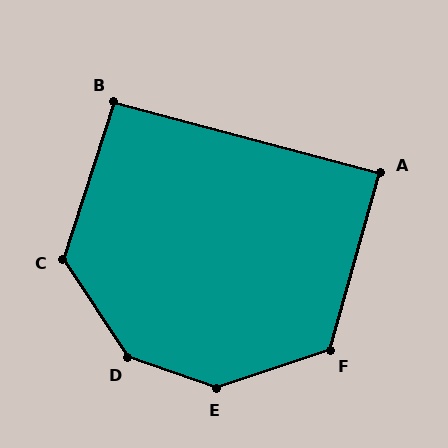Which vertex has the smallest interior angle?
A, at approximately 89 degrees.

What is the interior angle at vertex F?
Approximately 125 degrees (obtuse).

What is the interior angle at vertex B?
Approximately 93 degrees (approximately right).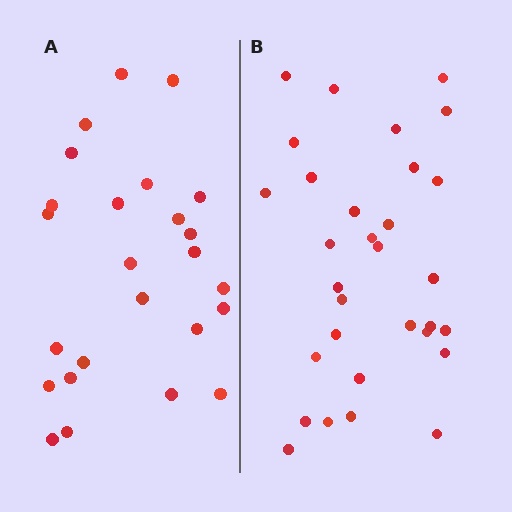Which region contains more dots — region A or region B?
Region B (the right region) has more dots.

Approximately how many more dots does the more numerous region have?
Region B has about 6 more dots than region A.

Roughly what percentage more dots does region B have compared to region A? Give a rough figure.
About 25% more.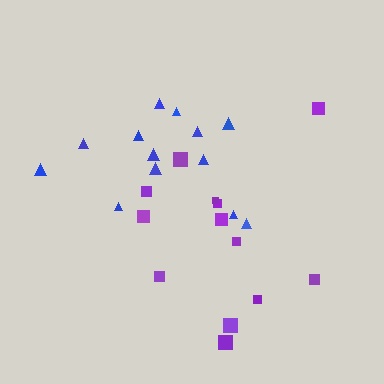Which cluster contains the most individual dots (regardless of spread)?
Purple (13).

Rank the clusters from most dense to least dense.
blue, purple.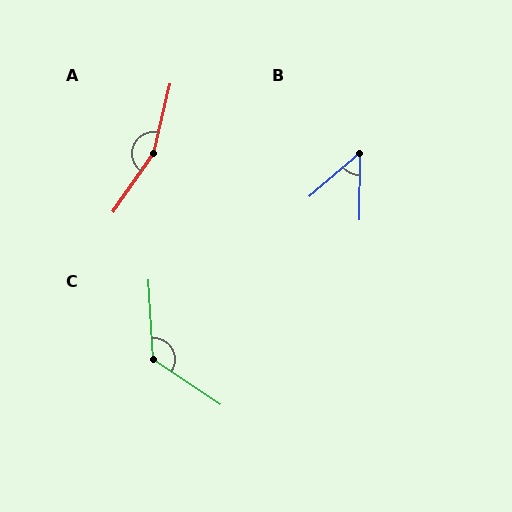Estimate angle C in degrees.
Approximately 127 degrees.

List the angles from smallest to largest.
B (49°), C (127°), A (159°).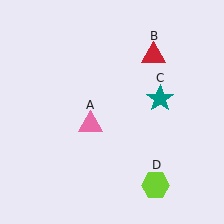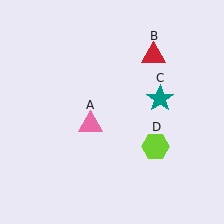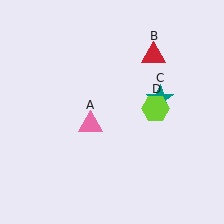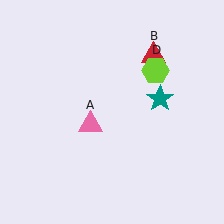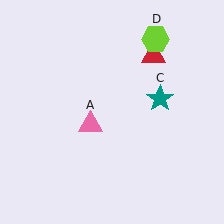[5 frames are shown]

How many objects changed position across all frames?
1 object changed position: lime hexagon (object D).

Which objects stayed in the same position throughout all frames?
Pink triangle (object A) and red triangle (object B) and teal star (object C) remained stationary.